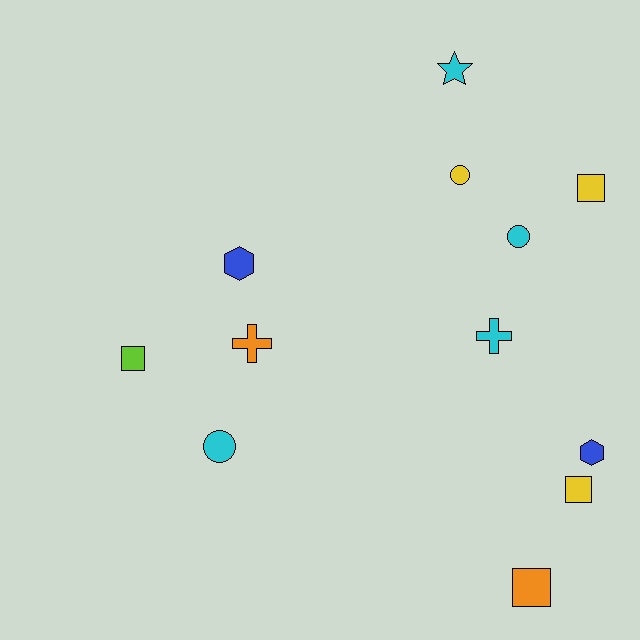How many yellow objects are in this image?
There are 3 yellow objects.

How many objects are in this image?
There are 12 objects.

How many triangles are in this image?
There are no triangles.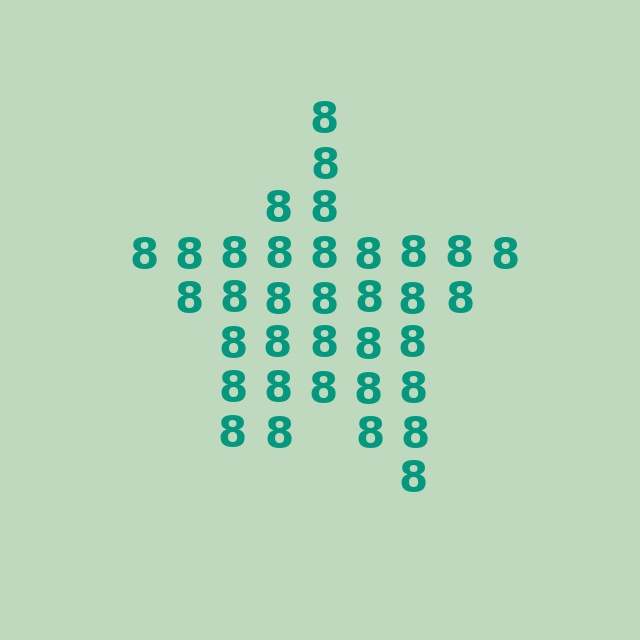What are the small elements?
The small elements are digit 8's.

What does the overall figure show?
The overall figure shows a star.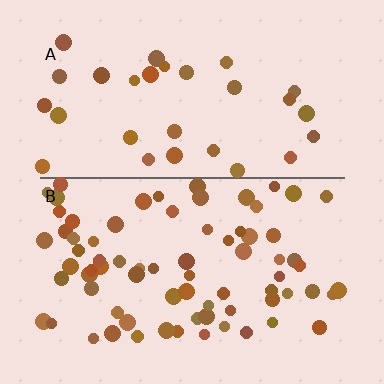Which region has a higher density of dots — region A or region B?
B (the bottom).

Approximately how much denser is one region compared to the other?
Approximately 2.4× — region B over region A.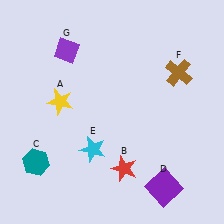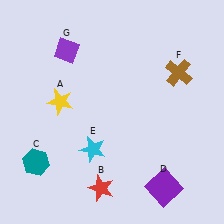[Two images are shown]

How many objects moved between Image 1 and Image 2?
1 object moved between the two images.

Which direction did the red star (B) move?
The red star (B) moved left.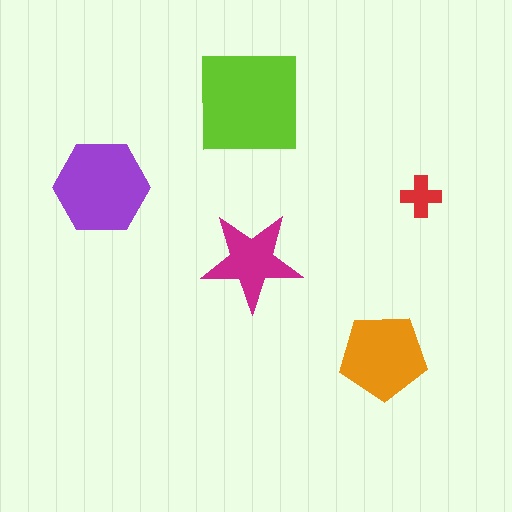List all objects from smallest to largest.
The red cross, the magenta star, the orange pentagon, the purple hexagon, the lime square.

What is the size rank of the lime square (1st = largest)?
1st.